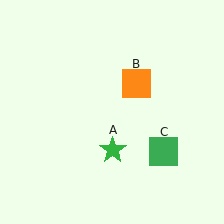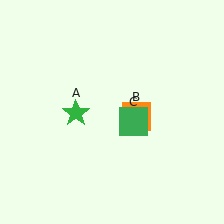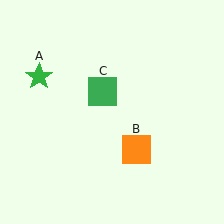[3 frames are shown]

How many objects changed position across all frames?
3 objects changed position: green star (object A), orange square (object B), green square (object C).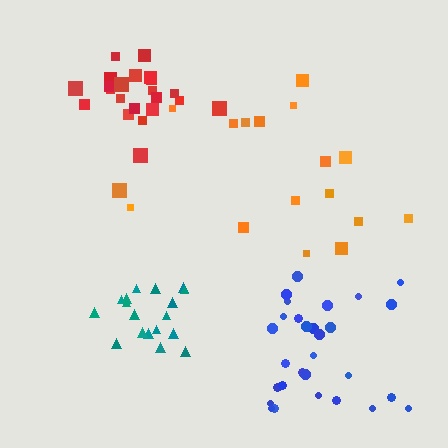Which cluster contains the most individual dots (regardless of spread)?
Blue (29).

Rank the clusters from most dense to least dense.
teal, red, blue, orange.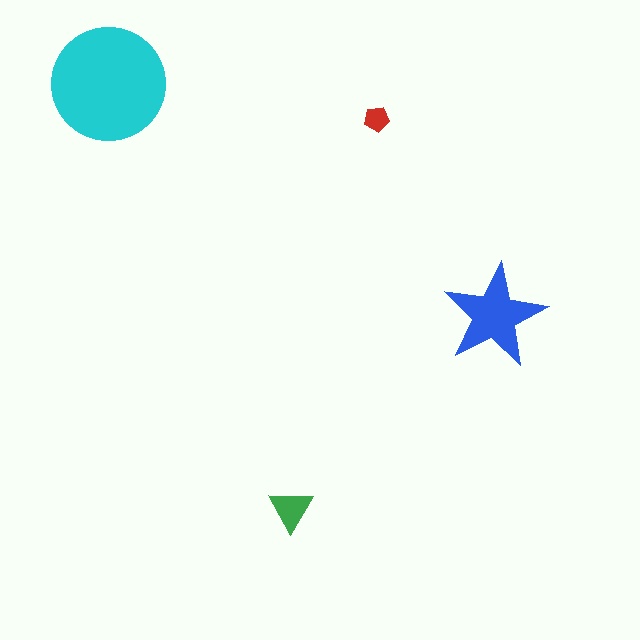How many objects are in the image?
There are 4 objects in the image.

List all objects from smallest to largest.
The red pentagon, the green triangle, the blue star, the cyan circle.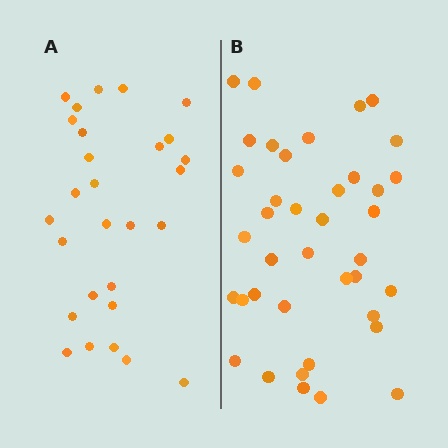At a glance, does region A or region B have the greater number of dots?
Region B (the right region) has more dots.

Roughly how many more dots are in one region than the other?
Region B has roughly 12 or so more dots than region A.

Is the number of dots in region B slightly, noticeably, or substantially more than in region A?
Region B has noticeably more, but not dramatically so. The ratio is roughly 1.4 to 1.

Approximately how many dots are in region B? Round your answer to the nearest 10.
About 40 dots. (The exact count is 39, which rounds to 40.)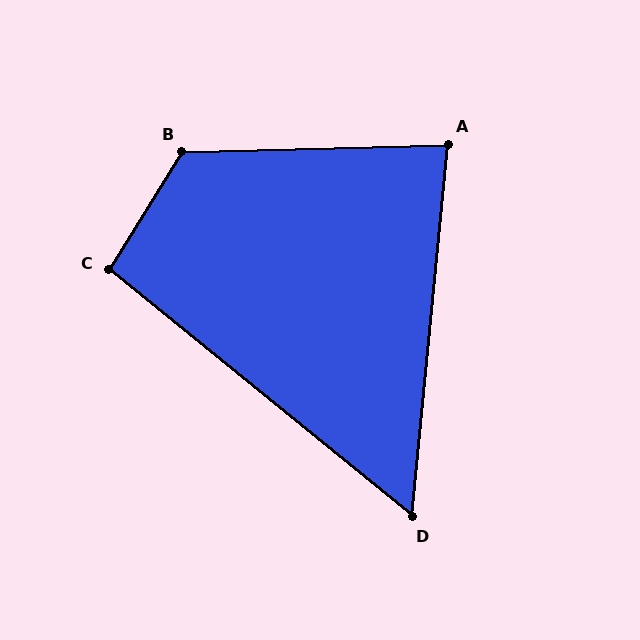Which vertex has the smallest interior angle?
D, at approximately 56 degrees.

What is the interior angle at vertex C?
Approximately 97 degrees (obtuse).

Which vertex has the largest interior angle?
B, at approximately 124 degrees.